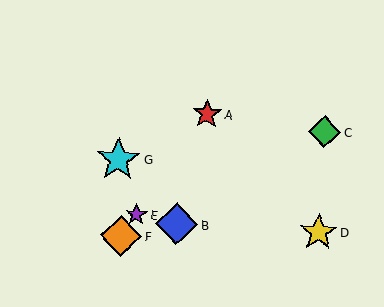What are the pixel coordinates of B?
Object B is at (177, 224).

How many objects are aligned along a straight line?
3 objects (A, E, F) are aligned along a straight line.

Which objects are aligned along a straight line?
Objects A, E, F are aligned along a straight line.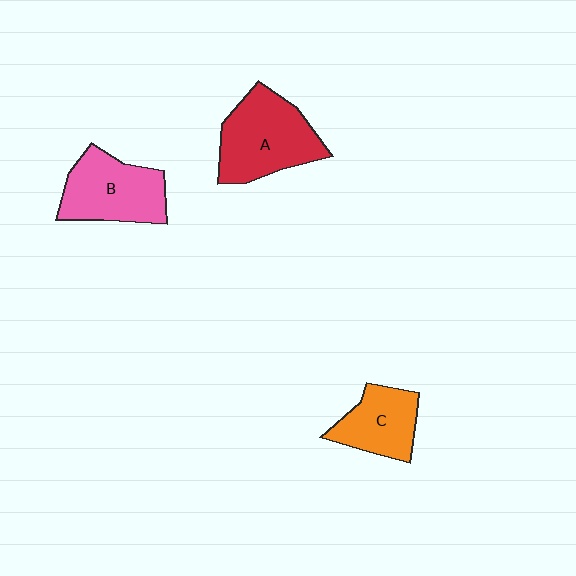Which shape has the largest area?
Shape A (red).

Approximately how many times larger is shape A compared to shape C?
Approximately 1.5 times.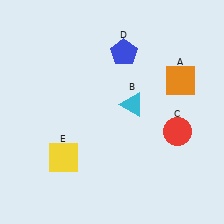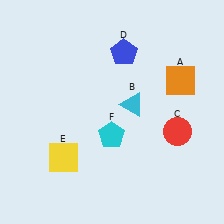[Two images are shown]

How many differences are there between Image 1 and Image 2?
There is 1 difference between the two images.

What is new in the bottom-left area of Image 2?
A cyan pentagon (F) was added in the bottom-left area of Image 2.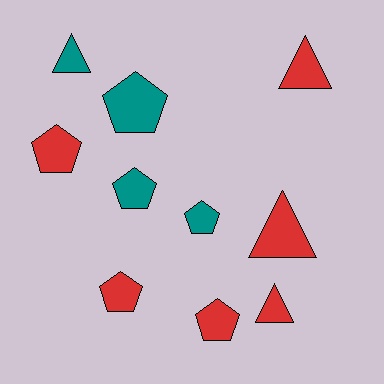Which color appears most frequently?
Red, with 6 objects.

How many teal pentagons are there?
There are 3 teal pentagons.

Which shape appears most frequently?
Pentagon, with 6 objects.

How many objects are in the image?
There are 10 objects.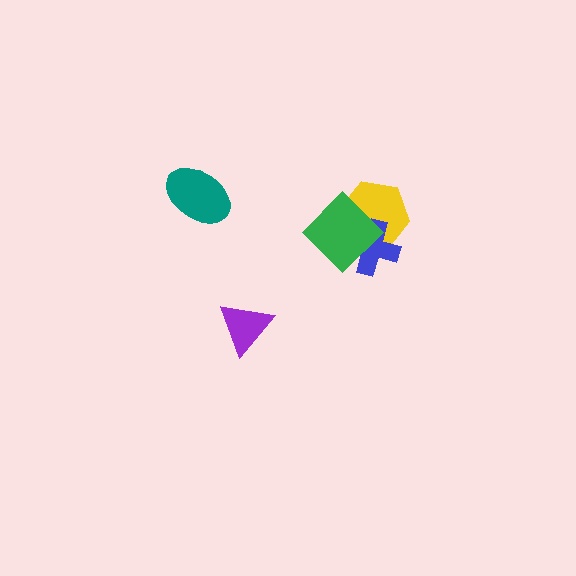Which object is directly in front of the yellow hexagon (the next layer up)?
The blue cross is directly in front of the yellow hexagon.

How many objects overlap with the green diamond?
2 objects overlap with the green diamond.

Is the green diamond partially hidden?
No, no other shape covers it.